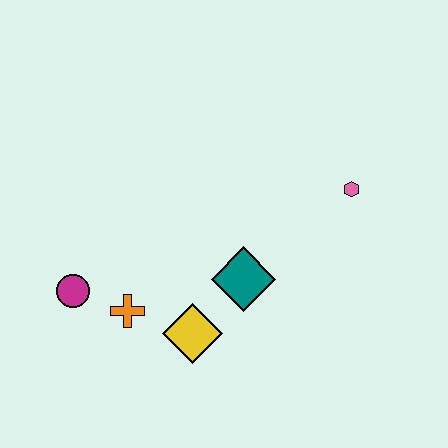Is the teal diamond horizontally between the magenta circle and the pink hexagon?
Yes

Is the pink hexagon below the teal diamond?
No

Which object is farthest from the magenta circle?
The pink hexagon is farthest from the magenta circle.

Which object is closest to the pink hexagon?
The teal diamond is closest to the pink hexagon.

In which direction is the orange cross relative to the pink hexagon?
The orange cross is to the left of the pink hexagon.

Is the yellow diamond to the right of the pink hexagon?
No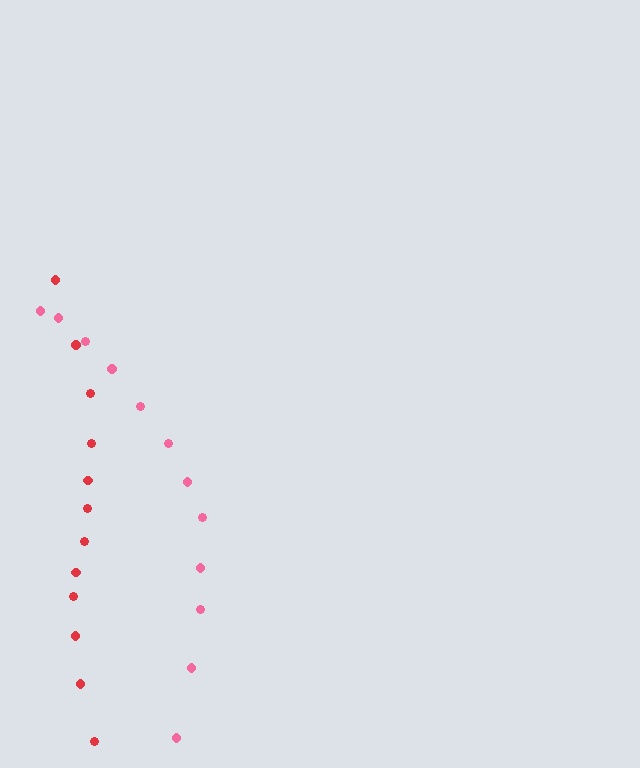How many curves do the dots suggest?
There are 2 distinct paths.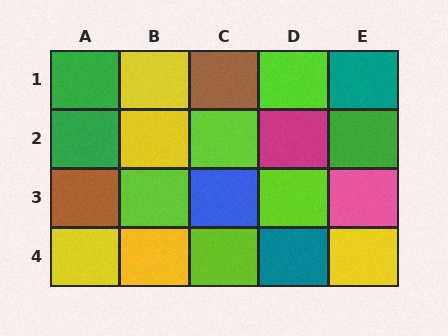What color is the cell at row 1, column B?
Yellow.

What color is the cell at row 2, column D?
Magenta.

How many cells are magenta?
1 cell is magenta.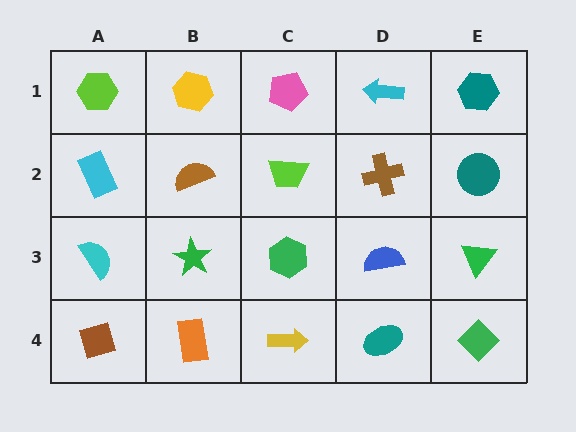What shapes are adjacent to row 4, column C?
A green hexagon (row 3, column C), an orange rectangle (row 4, column B), a teal ellipse (row 4, column D).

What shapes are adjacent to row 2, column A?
A lime hexagon (row 1, column A), a cyan semicircle (row 3, column A), a brown semicircle (row 2, column B).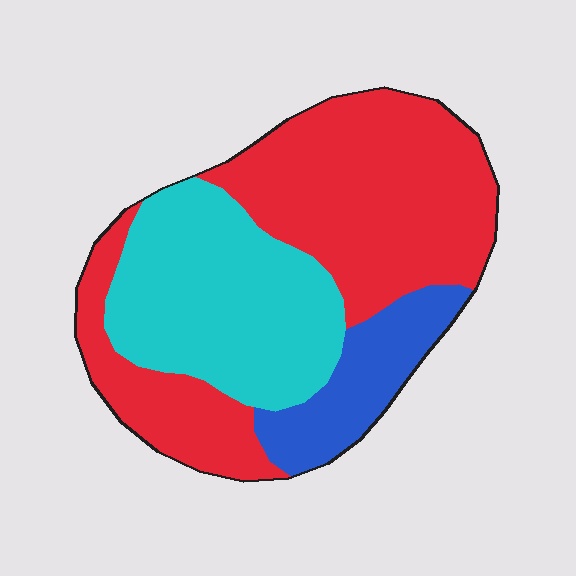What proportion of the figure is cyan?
Cyan takes up about one third (1/3) of the figure.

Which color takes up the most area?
Red, at roughly 50%.